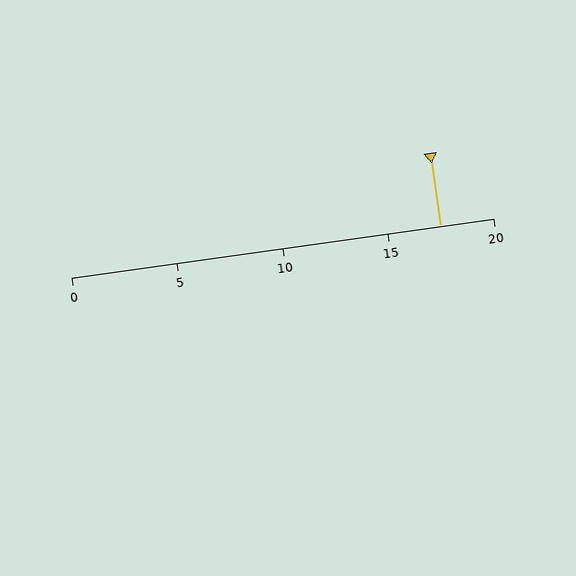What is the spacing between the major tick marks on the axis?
The major ticks are spaced 5 apart.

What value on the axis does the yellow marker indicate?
The marker indicates approximately 17.5.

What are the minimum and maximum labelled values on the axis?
The axis runs from 0 to 20.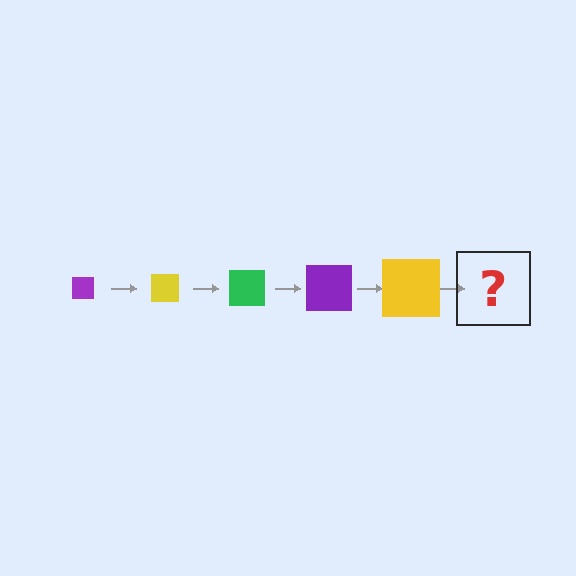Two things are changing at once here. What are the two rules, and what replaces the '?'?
The two rules are that the square grows larger each step and the color cycles through purple, yellow, and green. The '?' should be a green square, larger than the previous one.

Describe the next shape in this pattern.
It should be a green square, larger than the previous one.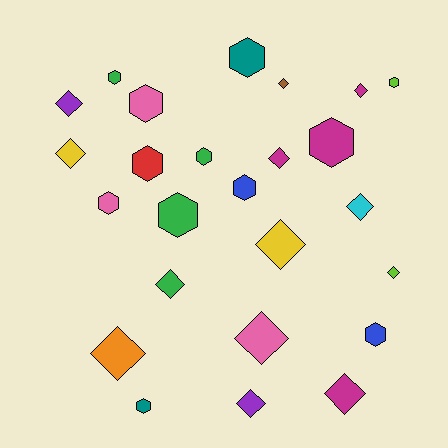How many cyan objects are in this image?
There is 1 cyan object.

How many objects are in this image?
There are 25 objects.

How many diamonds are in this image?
There are 13 diamonds.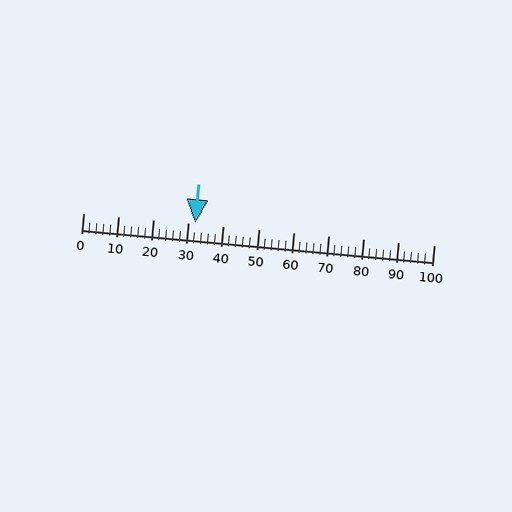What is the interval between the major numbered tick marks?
The major tick marks are spaced 10 units apart.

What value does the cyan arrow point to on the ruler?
The cyan arrow points to approximately 32.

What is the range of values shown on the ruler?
The ruler shows values from 0 to 100.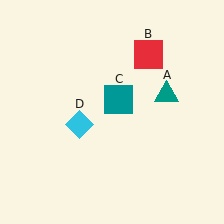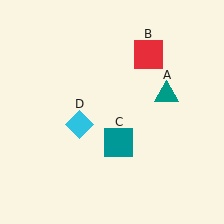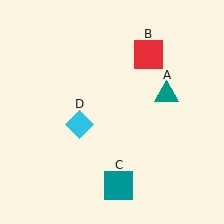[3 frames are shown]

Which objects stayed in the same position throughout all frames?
Teal triangle (object A) and red square (object B) and cyan diamond (object D) remained stationary.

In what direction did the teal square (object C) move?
The teal square (object C) moved down.